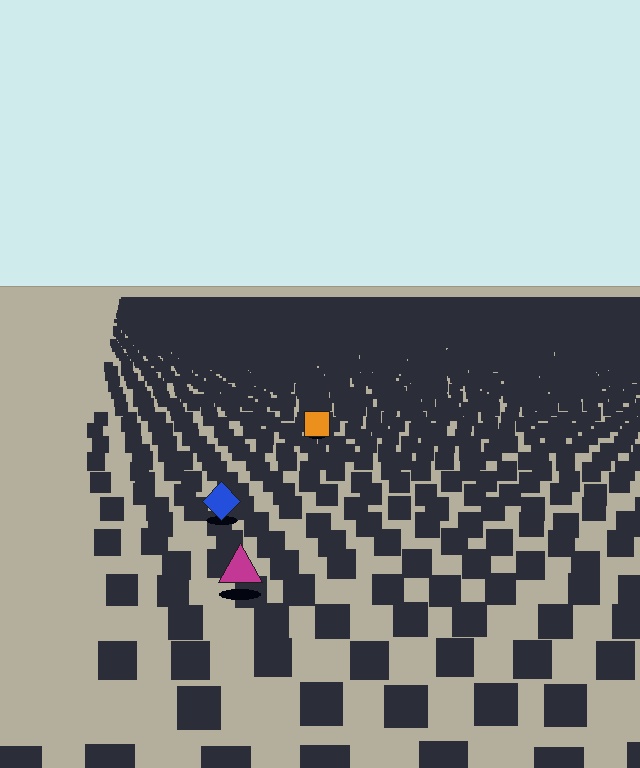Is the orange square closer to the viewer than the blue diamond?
No. The blue diamond is closer — you can tell from the texture gradient: the ground texture is coarser near it.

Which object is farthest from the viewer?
The orange square is farthest from the viewer. It appears smaller and the ground texture around it is denser.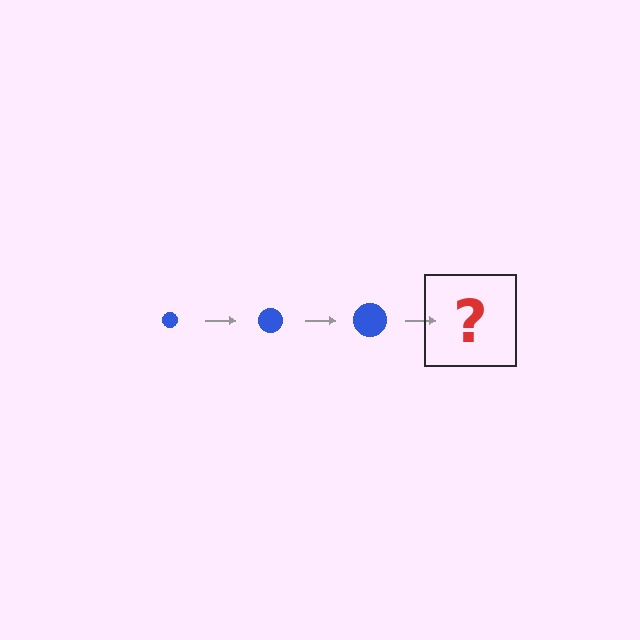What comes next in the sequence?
The next element should be a blue circle, larger than the previous one.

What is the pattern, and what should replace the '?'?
The pattern is that the circle gets progressively larger each step. The '?' should be a blue circle, larger than the previous one.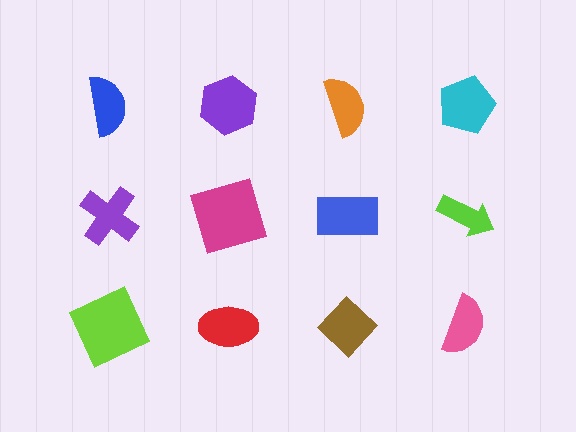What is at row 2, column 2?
A magenta square.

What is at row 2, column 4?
A lime arrow.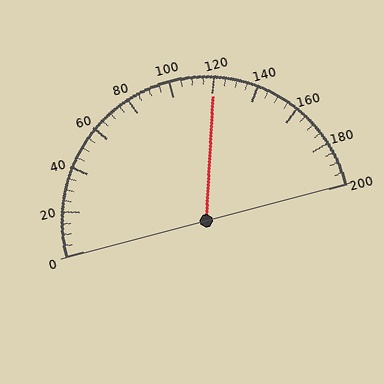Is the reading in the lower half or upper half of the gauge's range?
The reading is in the upper half of the range (0 to 200).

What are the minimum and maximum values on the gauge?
The gauge ranges from 0 to 200.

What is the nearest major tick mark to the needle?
The nearest major tick mark is 120.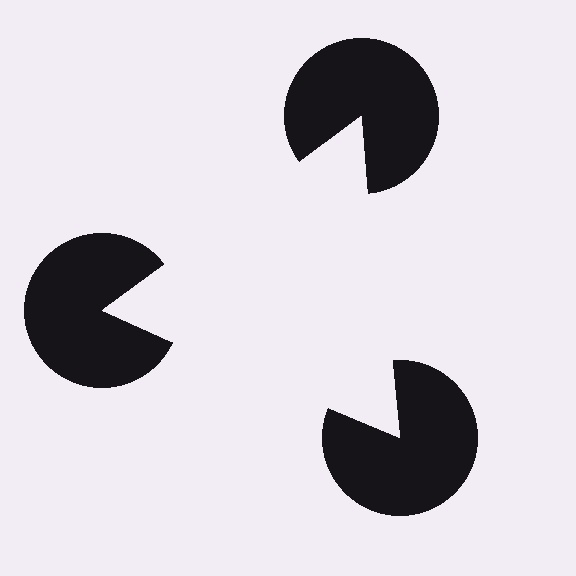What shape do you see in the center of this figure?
An illusory triangle — its edges are inferred from the aligned wedge cuts in the pac-man discs, not physically drawn.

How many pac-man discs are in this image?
There are 3 — one at each vertex of the illusory triangle.